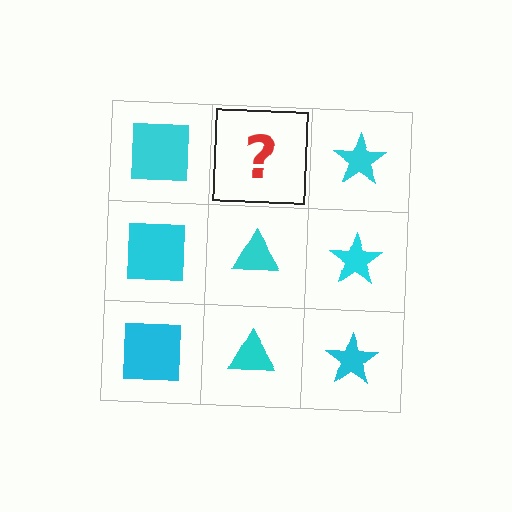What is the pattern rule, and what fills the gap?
The rule is that each column has a consistent shape. The gap should be filled with a cyan triangle.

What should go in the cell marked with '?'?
The missing cell should contain a cyan triangle.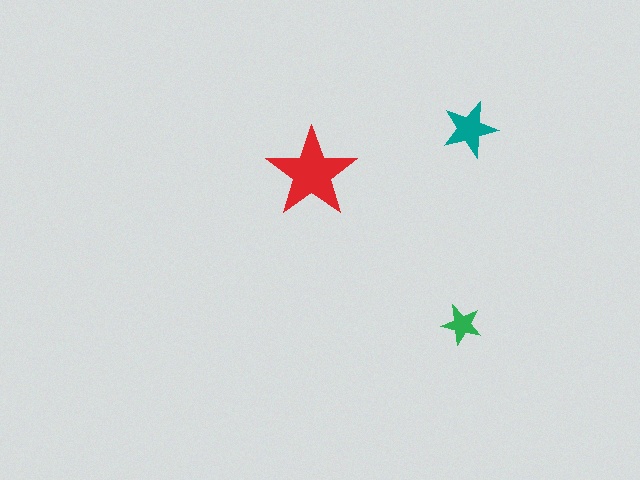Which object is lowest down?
The green star is bottommost.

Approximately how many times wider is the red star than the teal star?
About 1.5 times wider.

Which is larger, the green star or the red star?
The red one.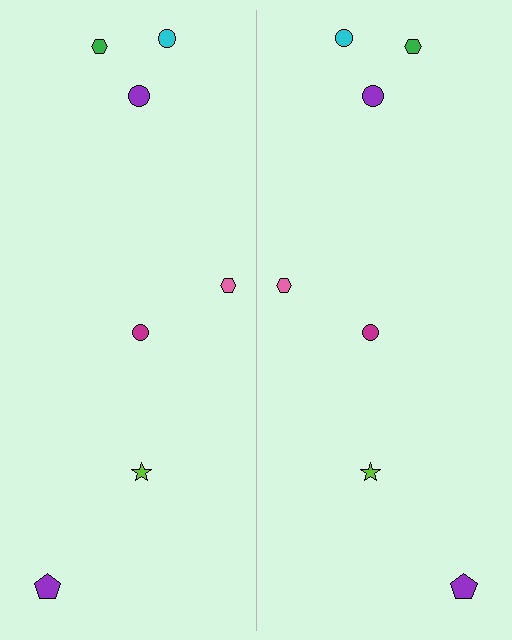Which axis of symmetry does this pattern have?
The pattern has a vertical axis of symmetry running through the center of the image.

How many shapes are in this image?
There are 14 shapes in this image.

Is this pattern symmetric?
Yes, this pattern has bilateral (reflection) symmetry.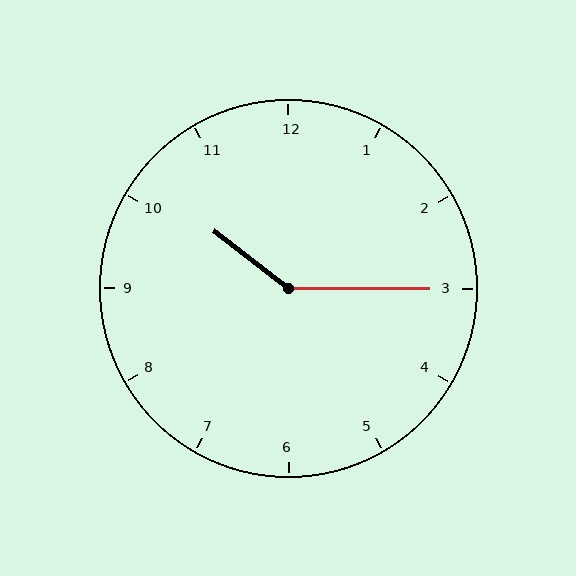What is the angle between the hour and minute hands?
Approximately 142 degrees.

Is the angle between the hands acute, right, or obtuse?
It is obtuse.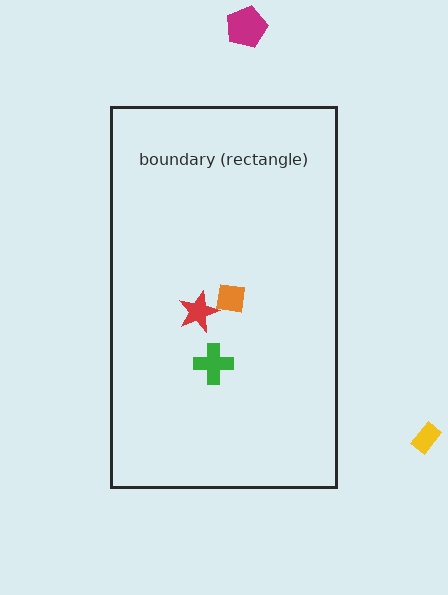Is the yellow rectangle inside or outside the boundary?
Outside.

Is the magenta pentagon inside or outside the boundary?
Outside.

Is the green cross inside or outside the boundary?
Inside.